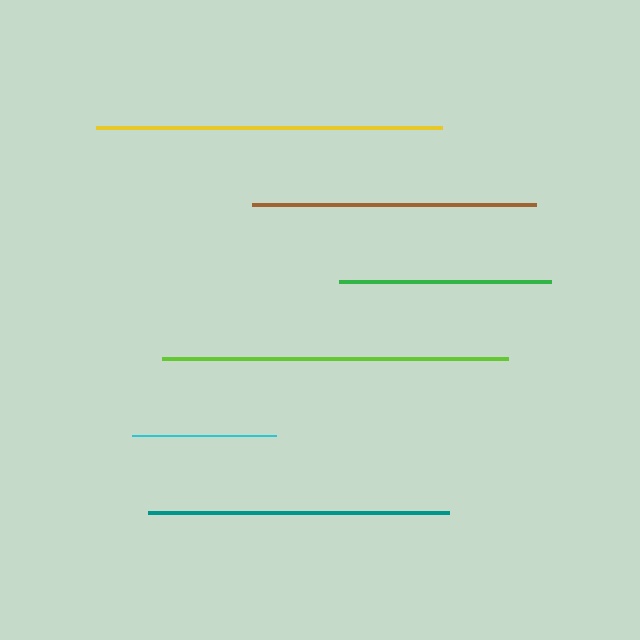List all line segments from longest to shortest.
From longest to shortest: yellow, lime, teal, brown, green, cyan.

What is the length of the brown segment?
The brown segment is approximately 284 pixels long.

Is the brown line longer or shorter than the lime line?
The lime line is longer than the brown line.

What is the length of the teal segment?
The teal segment is approximately 300 pixels long.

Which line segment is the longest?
The yellow line is the longest at approximately 346 pixels.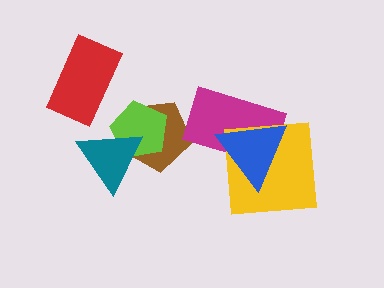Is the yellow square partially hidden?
Yes, it is partially covered by another shape.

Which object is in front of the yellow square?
The blue triangle is in front of the yellow square.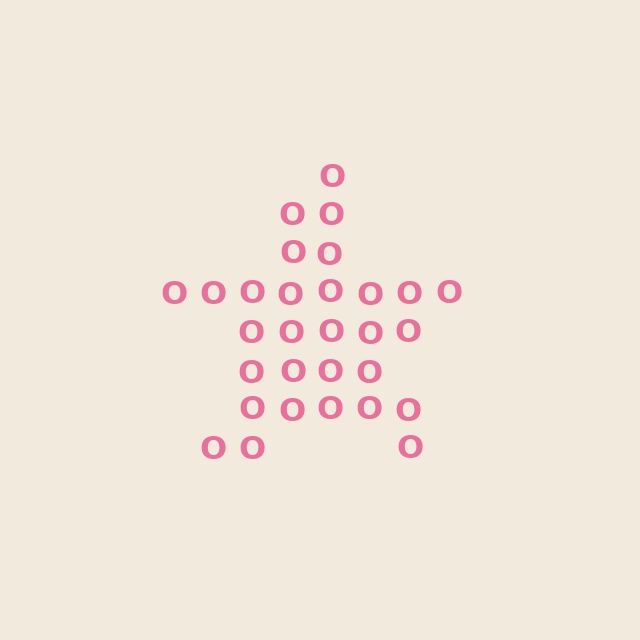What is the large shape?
The large shape is a star.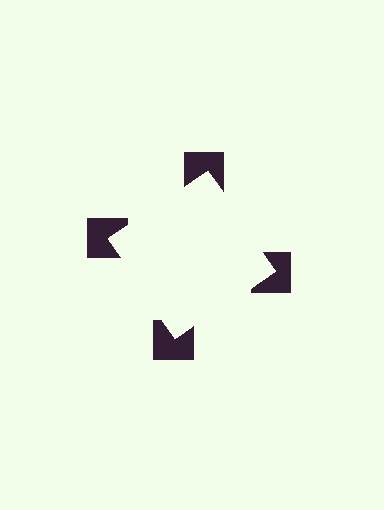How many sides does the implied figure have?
4 sides.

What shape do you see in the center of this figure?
An illusory square — its edges are inferred from the aligned wedge cuts in the notched squares, not physically drawn.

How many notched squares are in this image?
There are 4 — one at each vertex of the illusory square.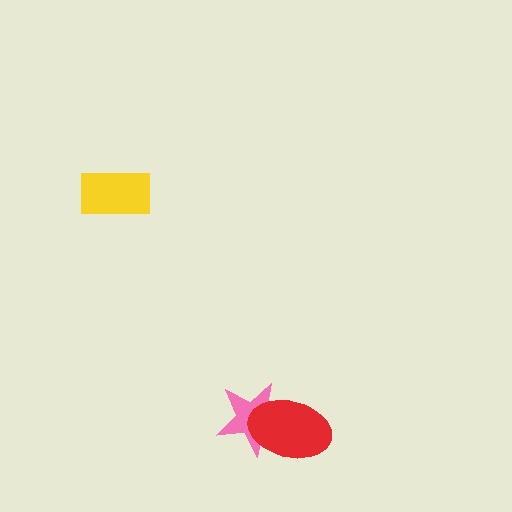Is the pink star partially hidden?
Yes, it is partially covered by another shape.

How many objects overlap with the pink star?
1 object overlaps with the pink star.